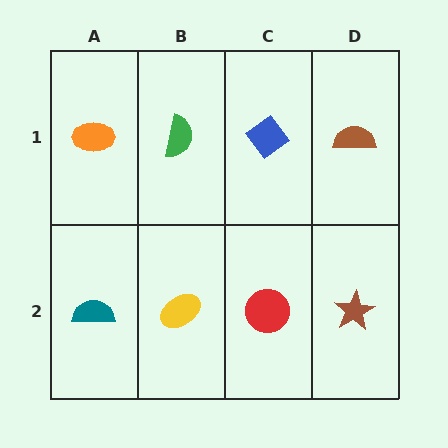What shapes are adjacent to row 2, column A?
An orange ellipse (row 1, column A), a yellow ellipse (row 2, column B).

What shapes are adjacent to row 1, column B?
A yellow ellipse (row 2, column B), an orange ellipse (row 1, column A), a blue diamond (row 1, column C).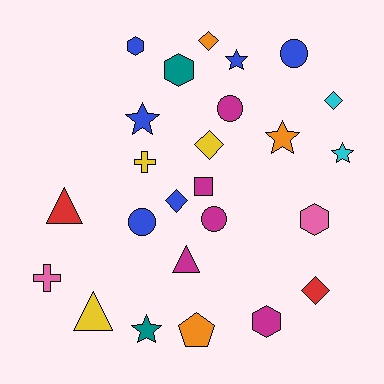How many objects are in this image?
There are 25 objects.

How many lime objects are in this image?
There are no lime objects.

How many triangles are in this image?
There are 3 triangles.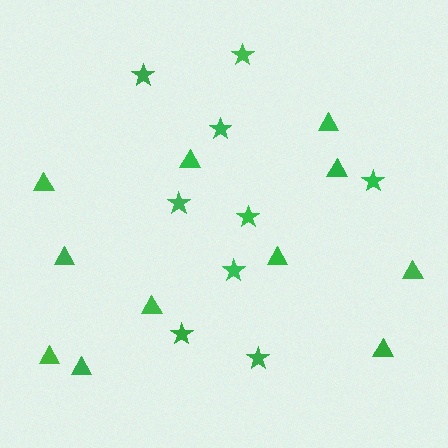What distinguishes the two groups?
There are 2 groups: one group of triangles (11) and one group of stars (9).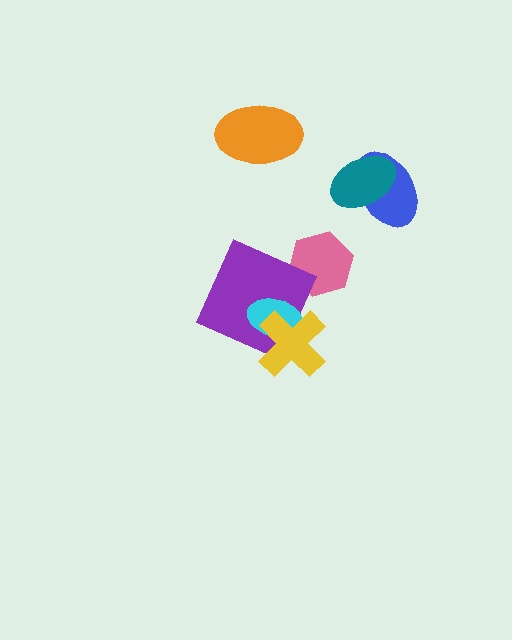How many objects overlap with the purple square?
2 objects overlap with the purple square.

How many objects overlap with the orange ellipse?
0 objects overlap with the orange ellipse.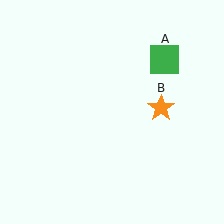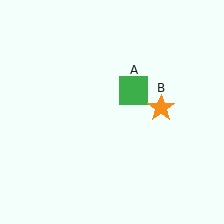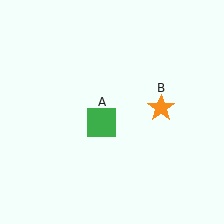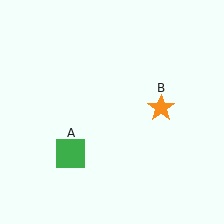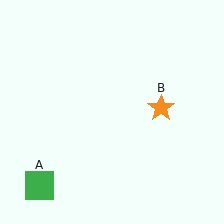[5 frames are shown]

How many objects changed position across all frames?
1 object changed position: green square (object A).